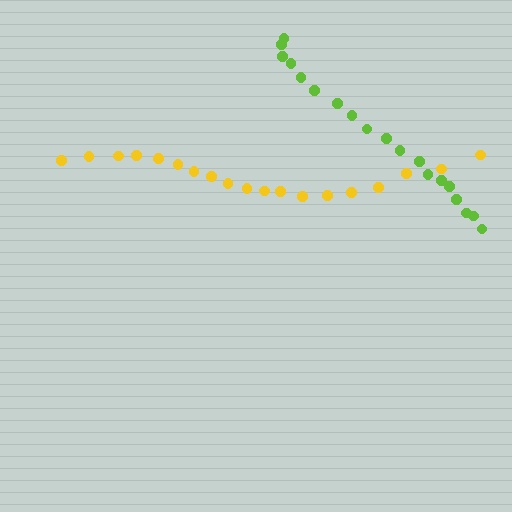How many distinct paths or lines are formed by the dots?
There are 2 distinct paths.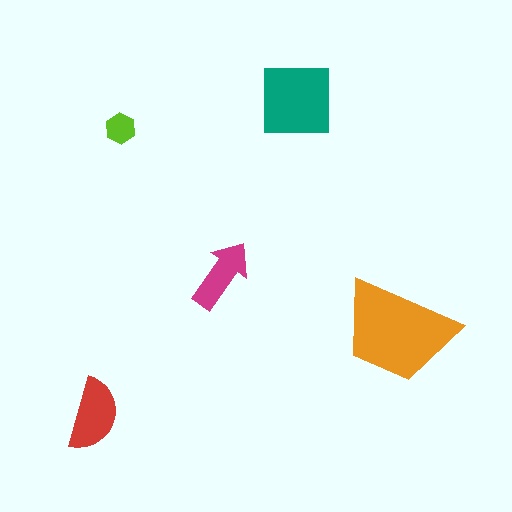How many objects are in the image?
There are 5 objects in the image.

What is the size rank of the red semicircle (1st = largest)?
3rd.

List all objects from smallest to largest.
The lime hexagon, the magenta arrow, the red semicircle, the teal square, the orange trapezoid.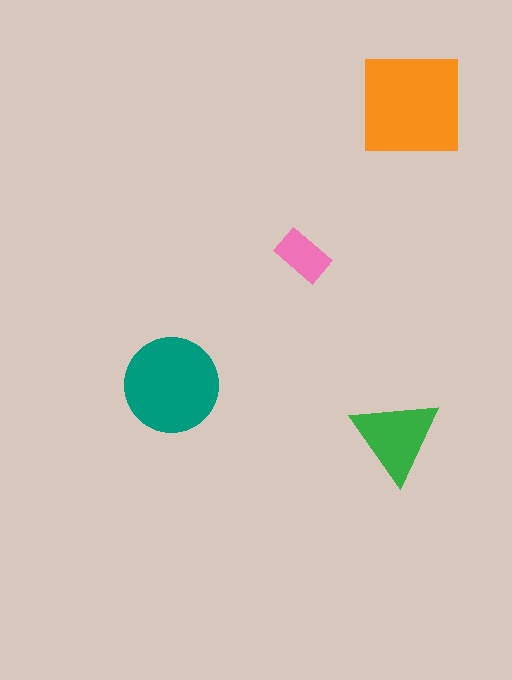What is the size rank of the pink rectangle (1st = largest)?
4th.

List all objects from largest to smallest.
The orange square, the teal circle, the green triangle, the pink rectangle.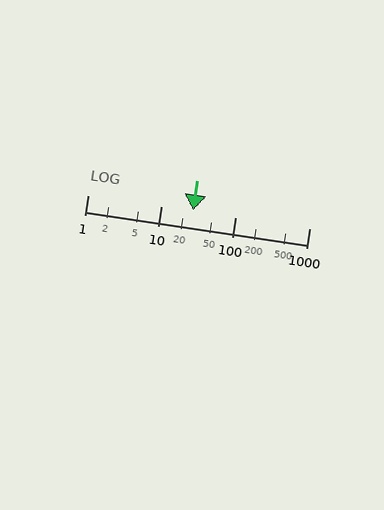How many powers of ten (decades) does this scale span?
The scale spans 3 decades, from 1 to 1000.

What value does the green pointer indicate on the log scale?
The pointer indicates approximately 27.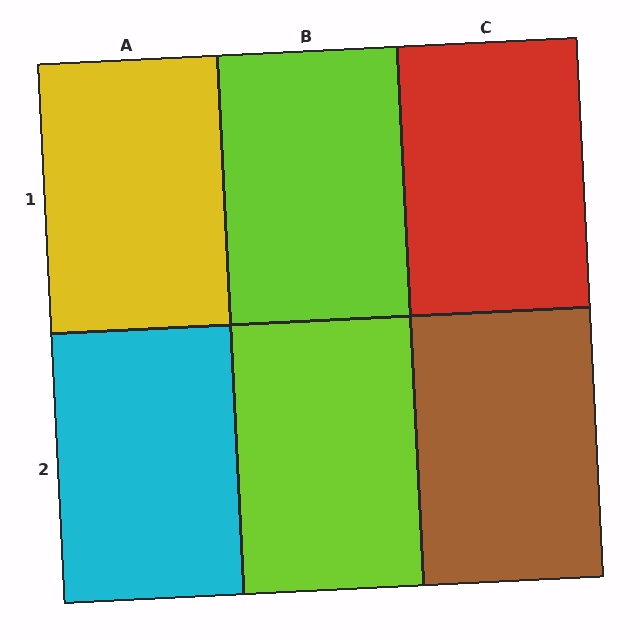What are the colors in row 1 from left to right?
Yellow, lime, red.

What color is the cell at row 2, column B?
Lime.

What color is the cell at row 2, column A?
Cyan.